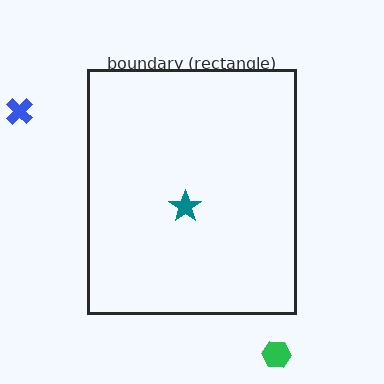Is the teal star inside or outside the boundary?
Inside.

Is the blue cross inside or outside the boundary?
Outside.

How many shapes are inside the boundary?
1 inside, 2 outside.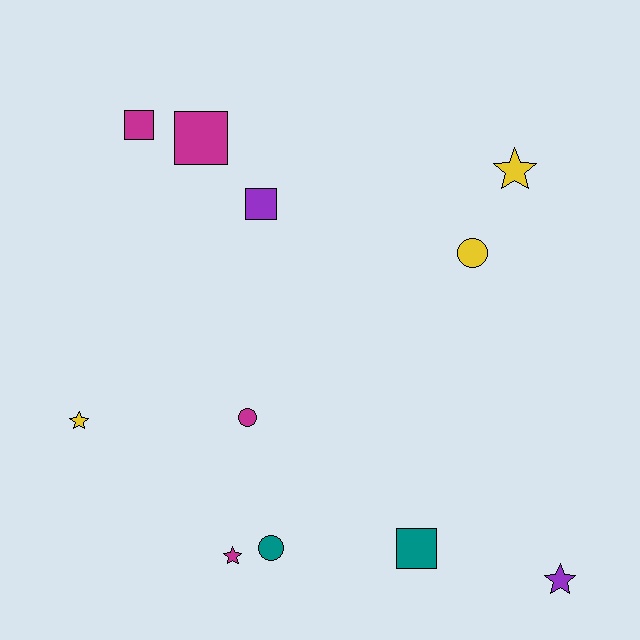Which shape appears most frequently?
Square, with 4 objects.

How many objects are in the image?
There are 11 objects.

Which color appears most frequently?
Magenta, with 4 objects.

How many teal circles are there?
There is 1 teal circle.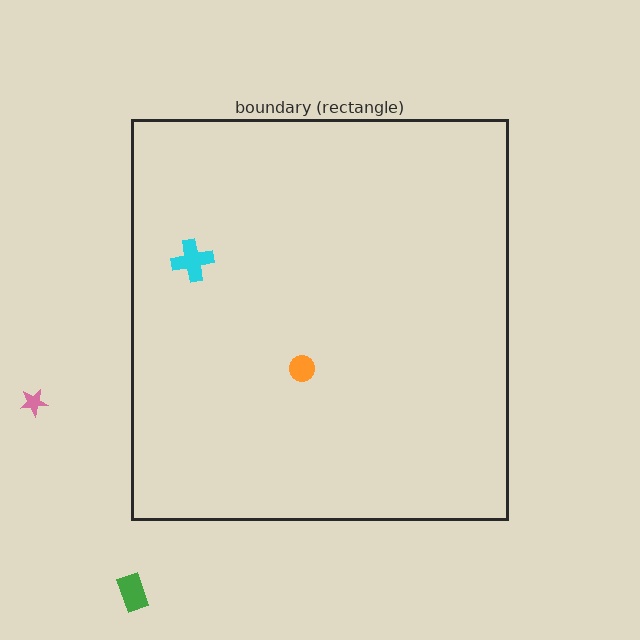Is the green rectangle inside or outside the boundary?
Outside.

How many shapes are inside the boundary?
2 inside, 2 outside.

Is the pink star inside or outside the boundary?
Outside.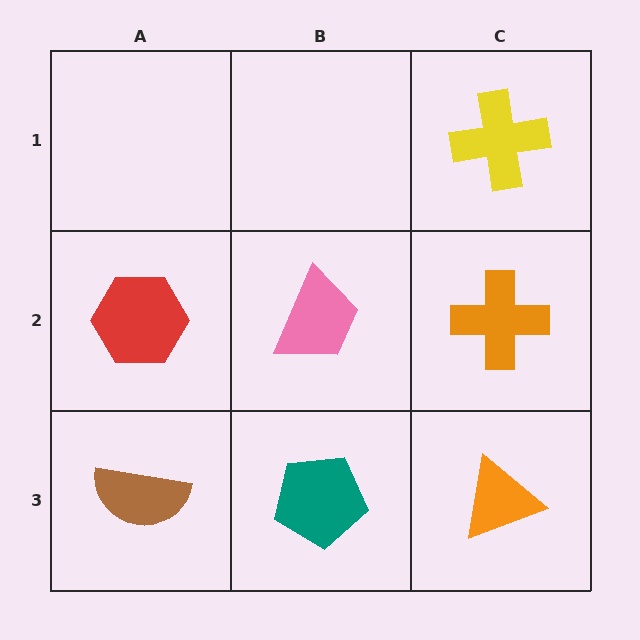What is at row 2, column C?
An orange cross.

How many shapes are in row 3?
3 shapes.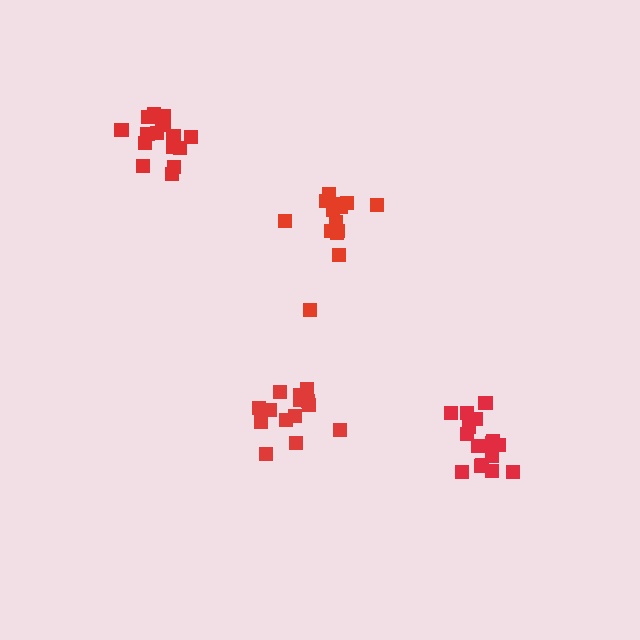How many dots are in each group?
Group 1: 16 dots, Group 2: 14 dots, Group 3: 17 dots, Group 4: 15 dots (62 total).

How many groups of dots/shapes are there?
There are 4 groups.